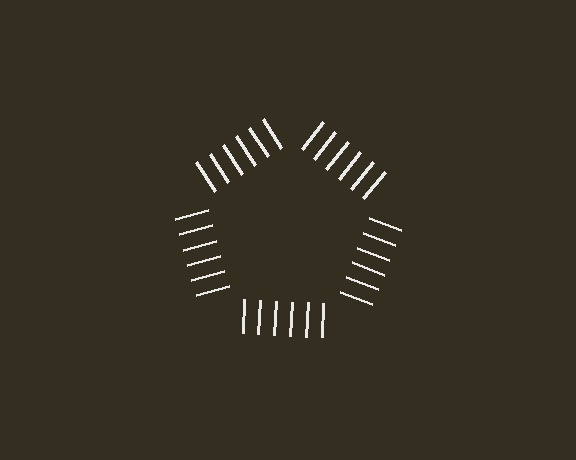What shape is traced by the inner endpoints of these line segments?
An illusory pentagon — the line segments terminate on its edges but no continuous stroke is drawn.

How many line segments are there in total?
30 — 6 along each of the 5 edges.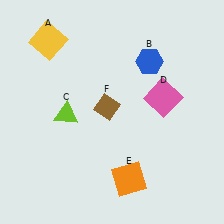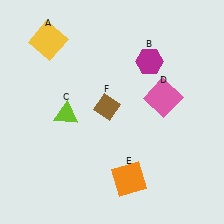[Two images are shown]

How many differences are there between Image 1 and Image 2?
There is 1 difference between the two images.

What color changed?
The hexagon (B) changed from blue in Image 1 to magenta in Image 2.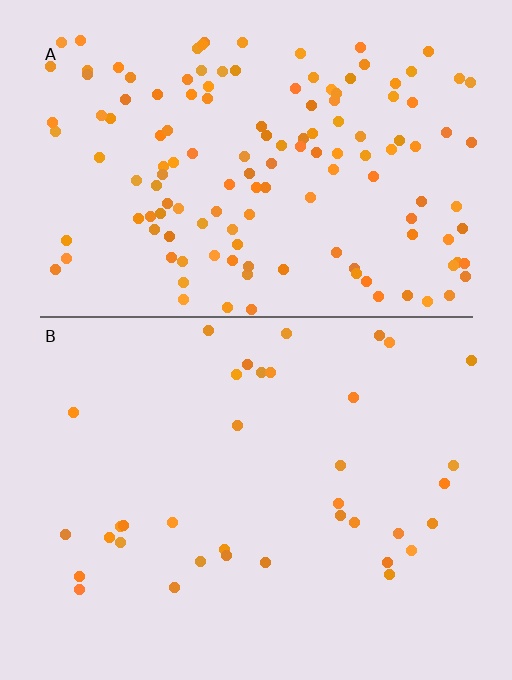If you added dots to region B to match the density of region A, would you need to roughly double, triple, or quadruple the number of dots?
Approximately quadruple.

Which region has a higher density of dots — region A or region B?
A (the top).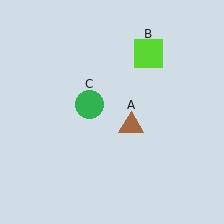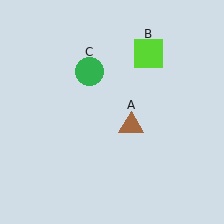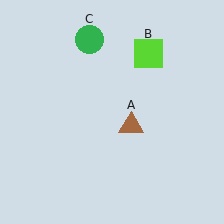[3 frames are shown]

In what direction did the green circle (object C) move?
The green circle (object C) moved up.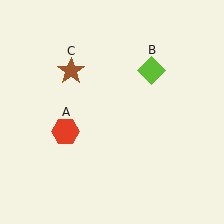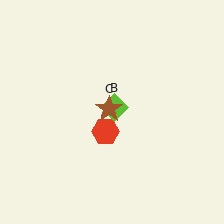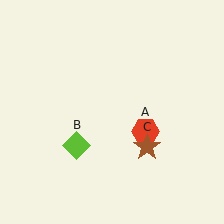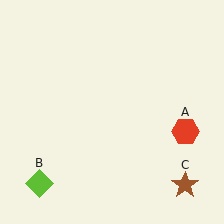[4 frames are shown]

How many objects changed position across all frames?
3 objects changed position: red hexagon (object A), lime diamond (object B), brown star (object C).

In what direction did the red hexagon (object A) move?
The red hexagon (object A) moved right.